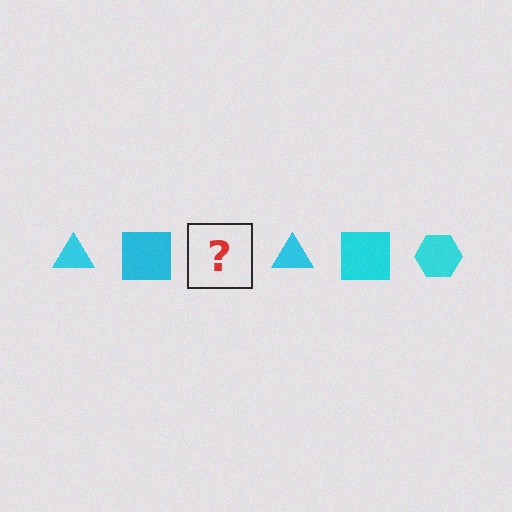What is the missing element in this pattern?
The missing element is a cyan hexagon.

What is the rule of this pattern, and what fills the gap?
The rule is that the pattern cycles through triangle, square, hexagon shapes in cyan. The gap should be filled with a cyan hexagon.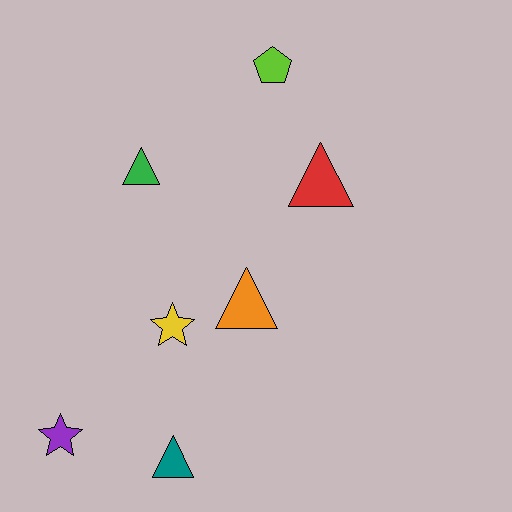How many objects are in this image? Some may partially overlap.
There are 7 objects.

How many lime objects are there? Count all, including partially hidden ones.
There is 1 lime object.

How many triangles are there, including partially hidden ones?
There are 4 triangles.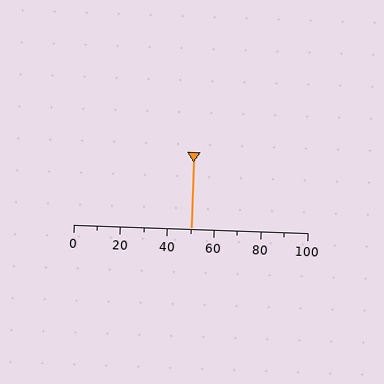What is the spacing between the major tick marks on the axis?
The major ticks are spaced 20 apart.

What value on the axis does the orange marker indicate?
The marker indicates approximately 50.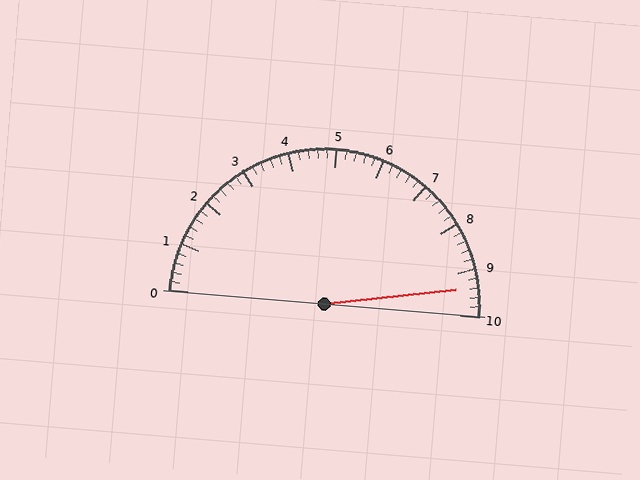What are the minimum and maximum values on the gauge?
The gauge ranges from 0 to 10.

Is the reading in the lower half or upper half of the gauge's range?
The reading is in the upper half of the range (0 to 10).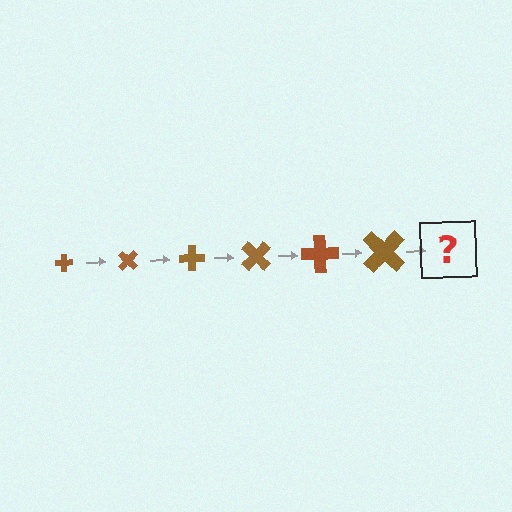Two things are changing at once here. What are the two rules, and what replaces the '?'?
The two rules are that the cross grows larger each step and it rotates 45 degrees each step. The '?' should be a cross, larger than the previous one and rotated 270 degrees from the start.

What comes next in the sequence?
The next element should be a cross, larger than the previous one and rotated 270 degrees from the start.